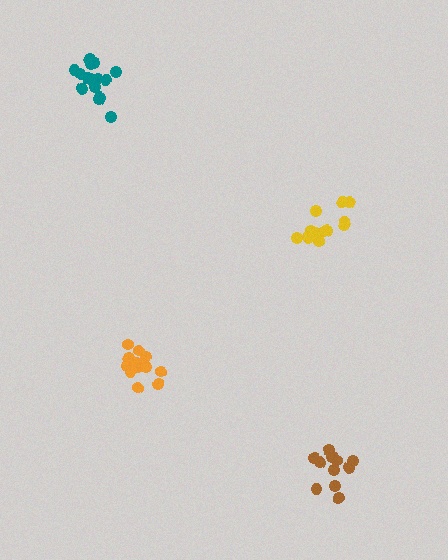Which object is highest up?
The teal cluster is topmost.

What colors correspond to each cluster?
The clusters are colored: orange, yellow, brown, teal.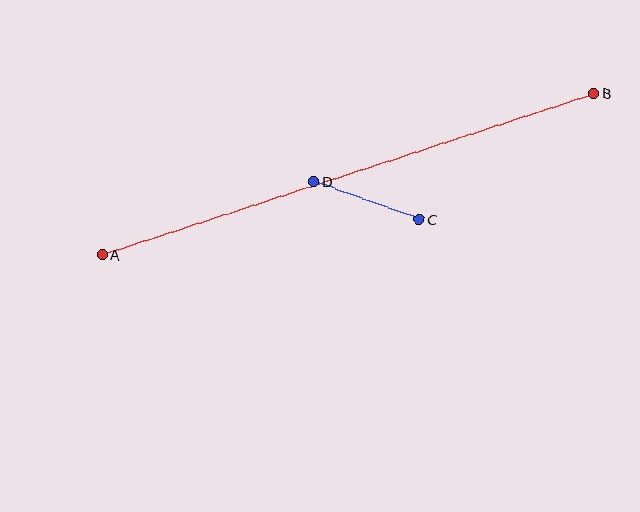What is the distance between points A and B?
The distance is approximately 517 pixels.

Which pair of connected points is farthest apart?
Points A and B are farthest apart.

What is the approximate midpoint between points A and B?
The midpoint is at approximately (348, 174) pixels.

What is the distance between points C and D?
The distance is approximately 112 pixels.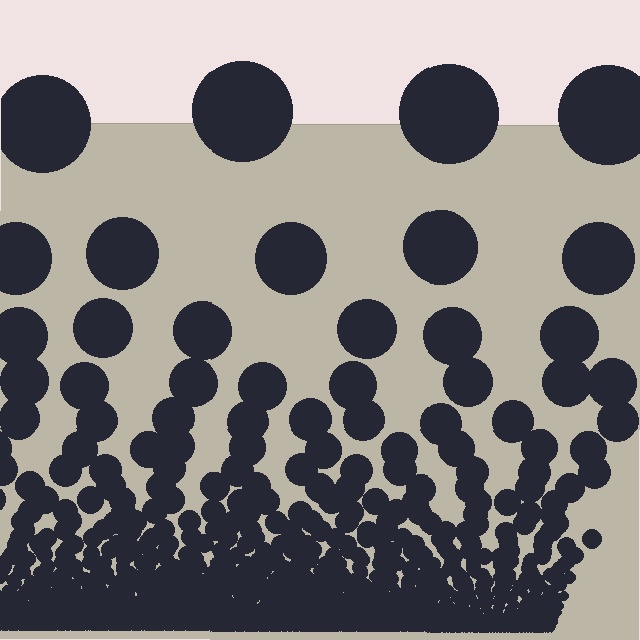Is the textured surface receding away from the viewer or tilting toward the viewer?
The surface appears to tilt toward the viewer. Texture elements get larger and sparser toward the top.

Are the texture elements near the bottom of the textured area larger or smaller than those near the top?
Smaller. The gradient is inverted — elements near the bottom are smaller and denser.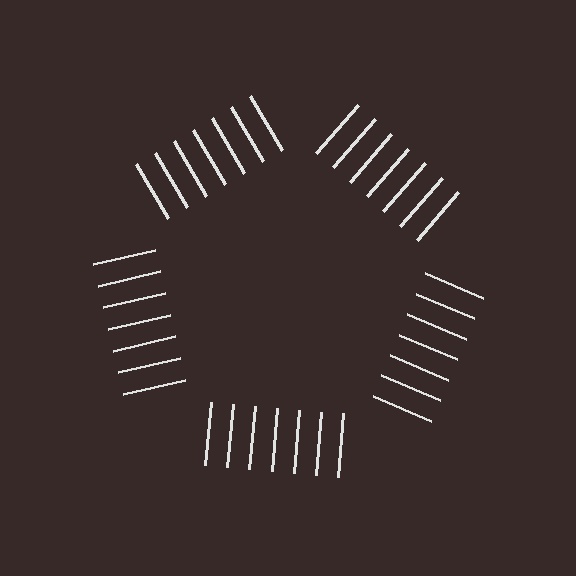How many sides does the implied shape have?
5 sides — the line-ends trace a pentagon.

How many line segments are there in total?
35 — 7 along each of the 5 edges.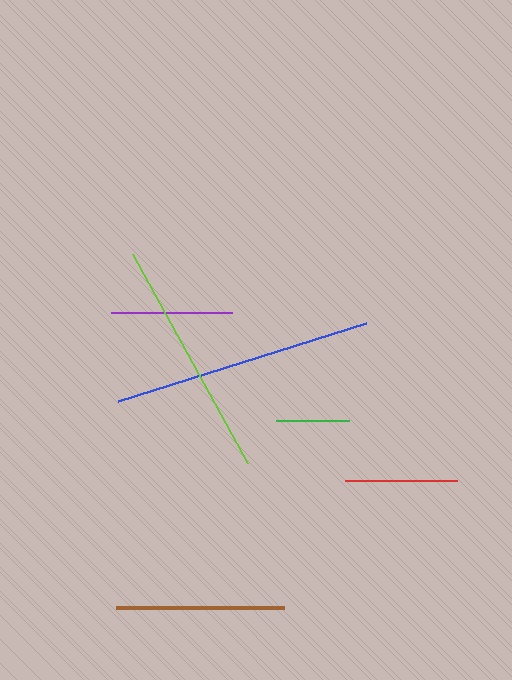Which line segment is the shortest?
The green line is the shortest at approximately 73 pixels.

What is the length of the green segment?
The green segment is approximately 73 pixels long.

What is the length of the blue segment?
The blue segment is approximately 259 pixels long.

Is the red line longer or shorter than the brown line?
The brown line is longer than the red line.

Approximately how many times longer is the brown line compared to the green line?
The brown line is approximately 2.3 times the length of the green line.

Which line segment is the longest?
The blue line is the longest at approximately 259 pixels.